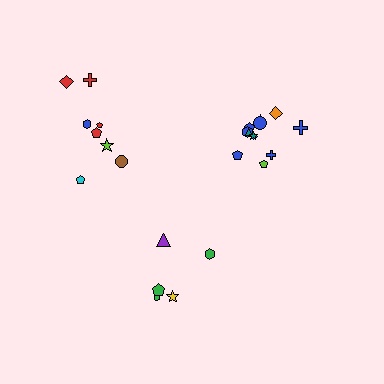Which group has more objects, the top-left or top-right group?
The top-right group.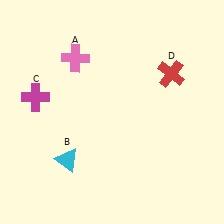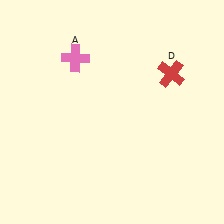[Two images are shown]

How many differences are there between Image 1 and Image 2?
There are 2 differences between the two images.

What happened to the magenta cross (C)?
The magenta cross (C) was removed in Image 2. It was in the top-left area of Image 1.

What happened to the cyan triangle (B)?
The cyan triangle (B) was removed in Image 2. It was in the bottom-left area of Image 1.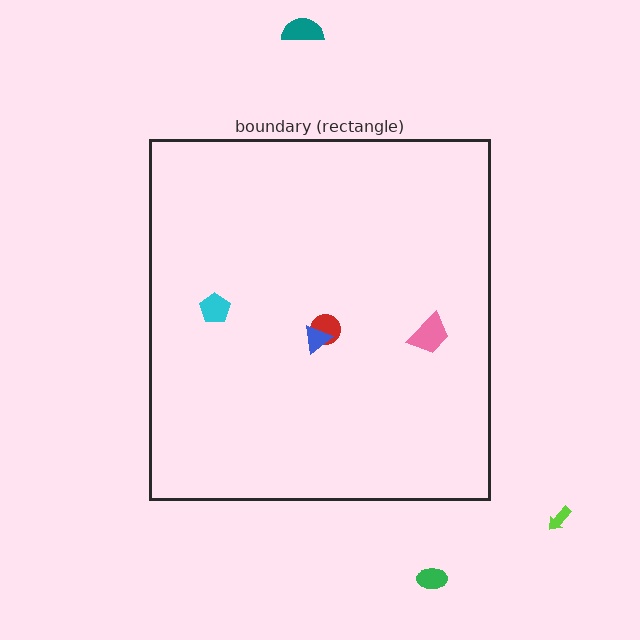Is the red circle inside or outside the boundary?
Inside.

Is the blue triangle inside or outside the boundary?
Inside.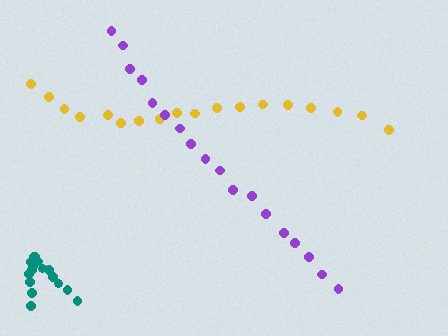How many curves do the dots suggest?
There are 3 distinct paths.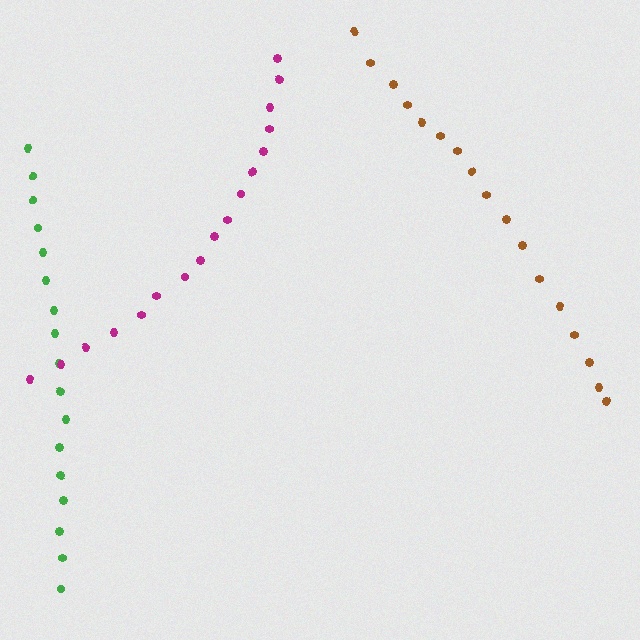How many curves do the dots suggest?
There are 3 distinct paths.